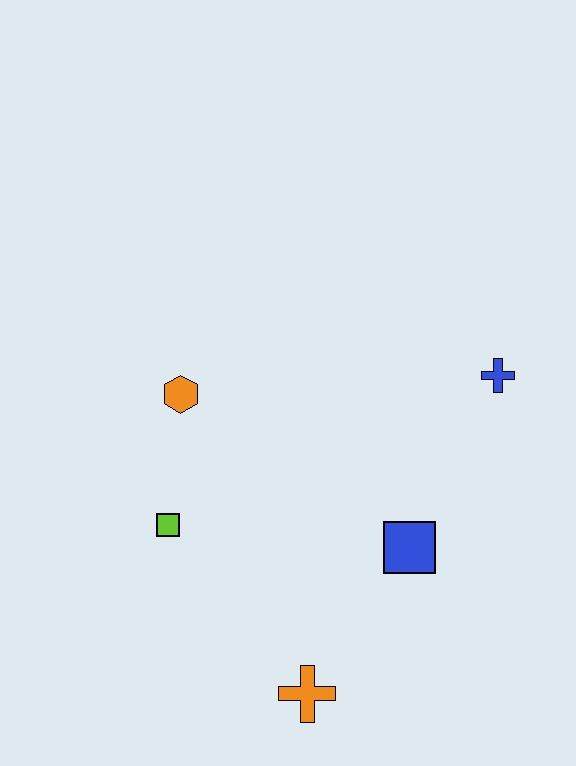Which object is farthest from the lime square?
The blue cross is farthest from the lime square.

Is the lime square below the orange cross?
No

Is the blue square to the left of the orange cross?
No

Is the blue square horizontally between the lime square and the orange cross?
No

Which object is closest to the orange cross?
The blue square is closest to the orange cross.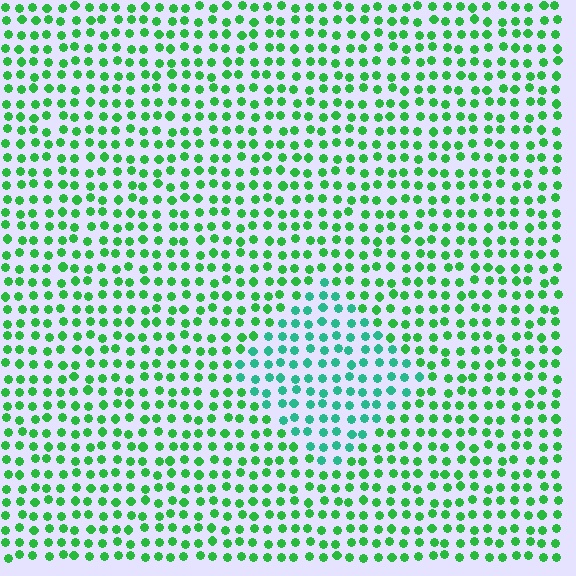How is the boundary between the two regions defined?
The boundary is defined purely by a slight shift in hue (about 33 degrees). Spacing, size, and orientation are identical on both sides.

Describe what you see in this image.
The image is filled with small green elements in a uniform arrangement. A diamond-shaped region is visible where the elements are tinted to a slightly different hue, forming a subtle color boundary.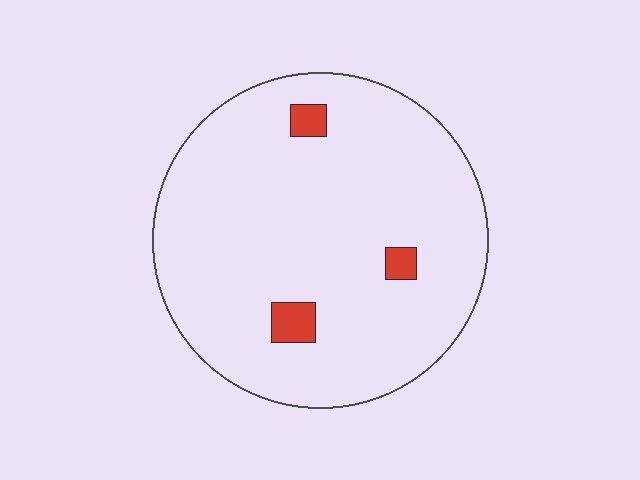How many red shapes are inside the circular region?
3.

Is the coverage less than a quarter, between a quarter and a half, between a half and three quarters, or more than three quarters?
Less than a quarter.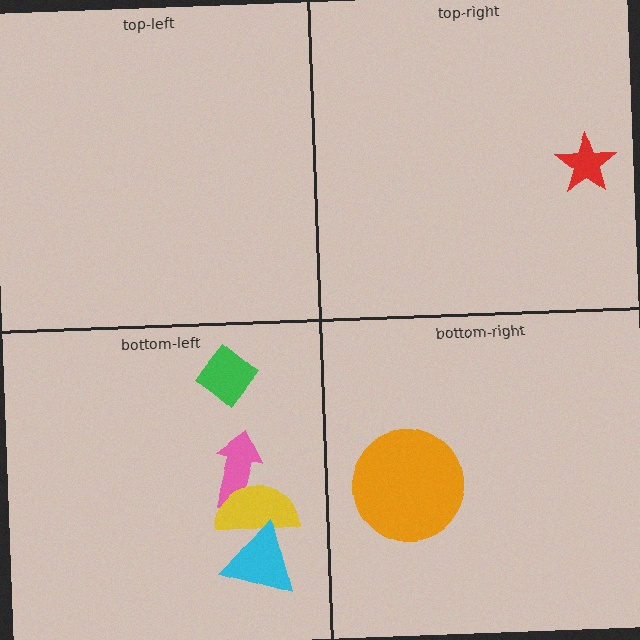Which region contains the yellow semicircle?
The bottom-left region.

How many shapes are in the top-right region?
1.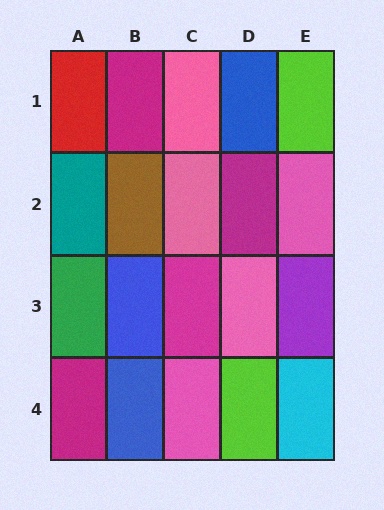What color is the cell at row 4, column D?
Lime.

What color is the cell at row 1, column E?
Lime.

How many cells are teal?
1 cell is teal.